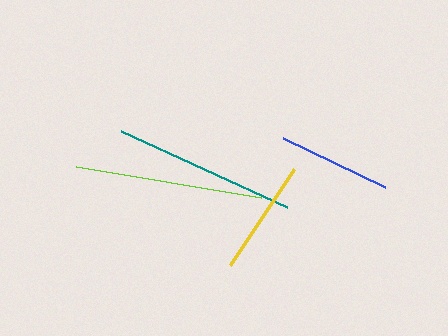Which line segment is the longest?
The lime line is the longest at approximately 187 pixels.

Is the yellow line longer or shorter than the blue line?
The yellow line is longer than the blue line.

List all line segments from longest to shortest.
From longest to shortest: lime, teal, yellow, blue.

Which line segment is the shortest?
The blue line is the shortest at approximately 113 pixels.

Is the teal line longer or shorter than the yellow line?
The teal line is longer than the yellow line.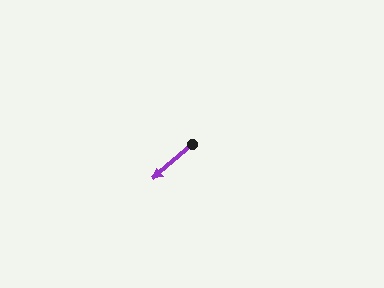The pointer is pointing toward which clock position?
Roughly 8 o'clock.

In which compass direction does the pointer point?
Southwest.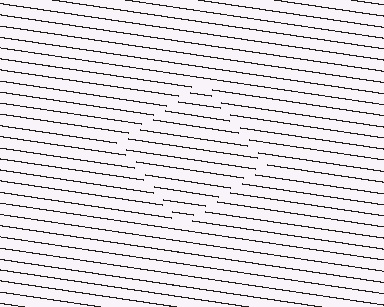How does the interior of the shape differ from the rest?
The interior of the shape contains the same grating, shifted by half a period — the contour is defined by the phase discontinuity where line-ends from the inner and outer gratings abut.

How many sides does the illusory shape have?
4 sides — the line-ends trace a square.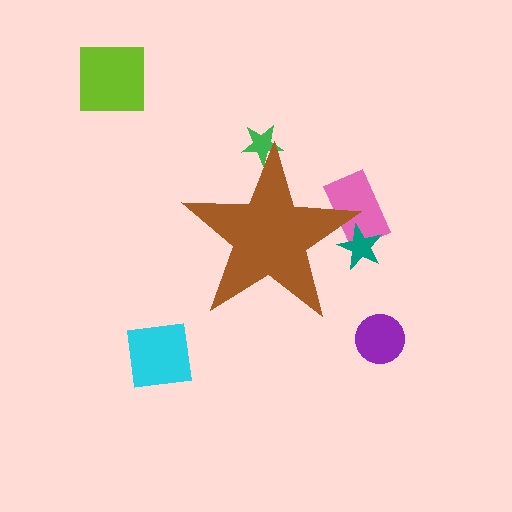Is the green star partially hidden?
Yes, the green star is partially hidden behind the brown star.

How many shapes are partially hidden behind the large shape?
3 shapes are partially hidden.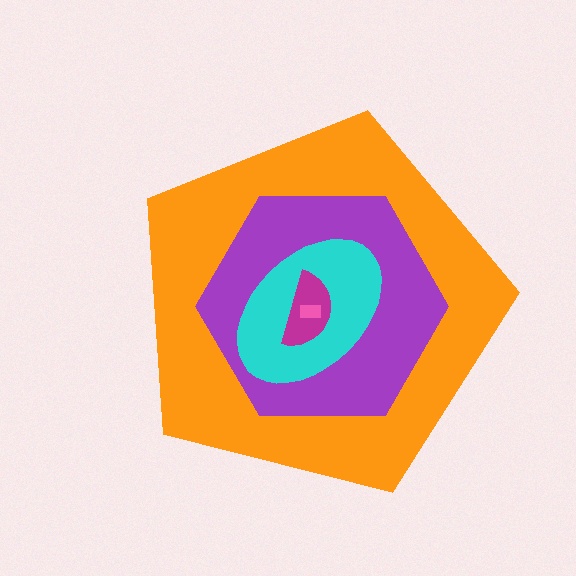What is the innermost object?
The pink rectangle.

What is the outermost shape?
The orange pentagon.